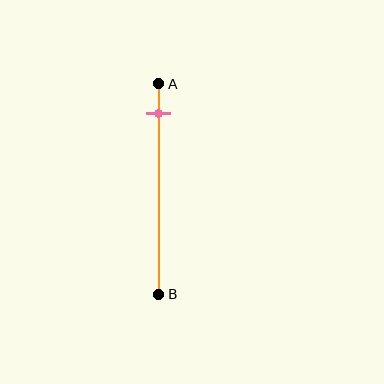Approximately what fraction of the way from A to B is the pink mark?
The pink mark is approximately 15% of the way from A to B.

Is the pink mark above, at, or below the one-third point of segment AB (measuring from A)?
The pink mark is above the one-third point of segment AB.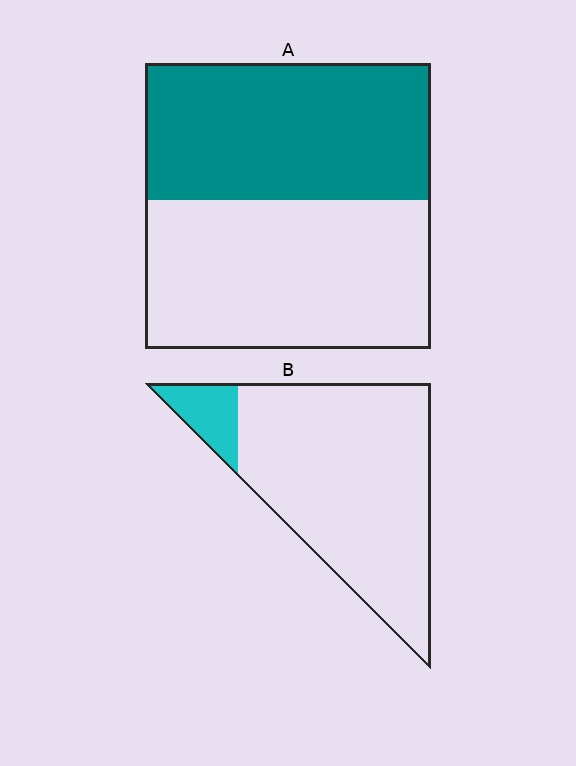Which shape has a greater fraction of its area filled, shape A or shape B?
Shape A.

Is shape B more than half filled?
No.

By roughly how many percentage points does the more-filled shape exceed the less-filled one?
By roughly 35 percentage points (A over B).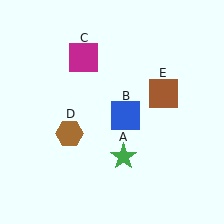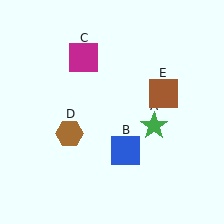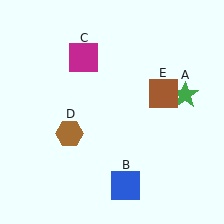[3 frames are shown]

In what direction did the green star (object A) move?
The green star (object A) moved up and to the right.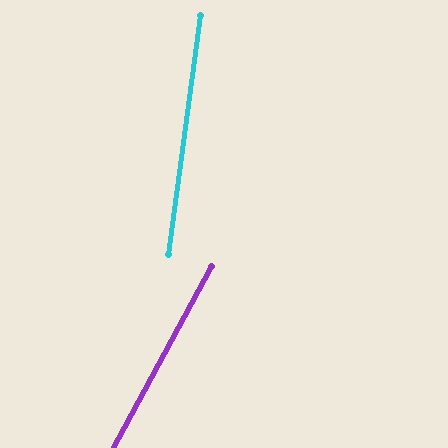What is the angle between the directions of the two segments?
Approximately 21 degrees.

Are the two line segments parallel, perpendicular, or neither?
Neither parallel nor perpendicular — they differ by about 21°.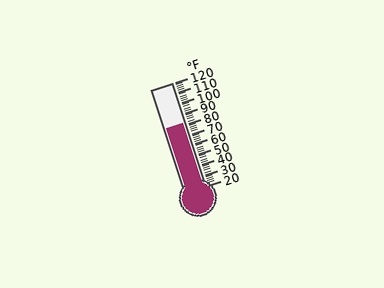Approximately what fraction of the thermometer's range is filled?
The thermometer is filled to approximately 60% of its range.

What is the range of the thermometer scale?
The thermometer scale ranges from 20°F to 120°F.